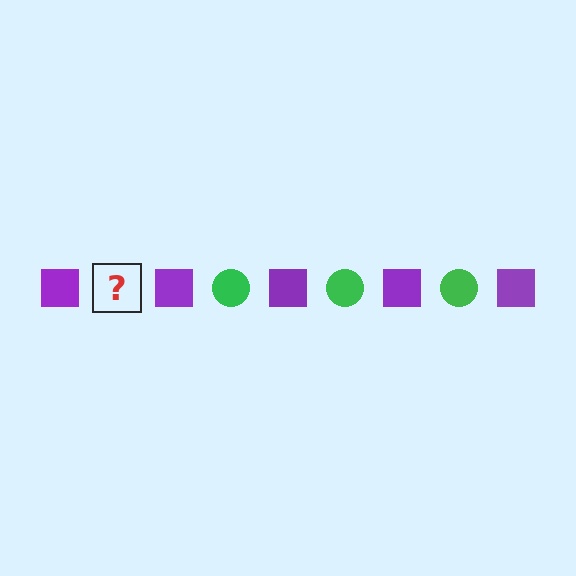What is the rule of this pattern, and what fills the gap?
The rule is that the pattern alternates between purple square and green circle. The gap should be filled with a green circle.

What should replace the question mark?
The question mark should be replaced with a green circle.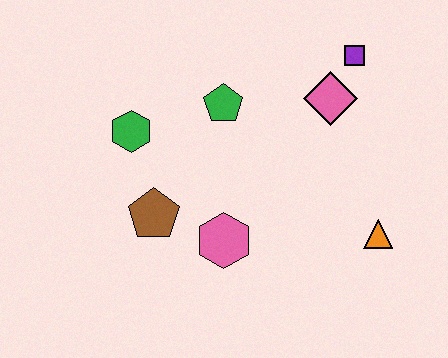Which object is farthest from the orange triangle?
The green hexagon is farthest from the orange triangle.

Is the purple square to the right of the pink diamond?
Yes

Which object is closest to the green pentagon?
The green hexagon is closest to the green pentagon.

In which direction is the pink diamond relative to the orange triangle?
The pink diamond is above the orange triangle.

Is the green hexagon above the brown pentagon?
Yes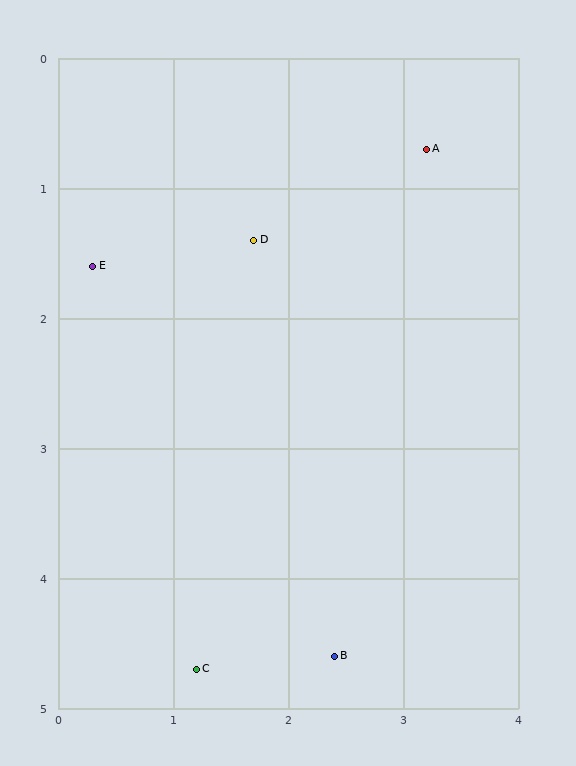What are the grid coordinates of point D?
Point D is at approximately (1.7, 1.4).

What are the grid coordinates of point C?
Point C is at approximately (1.2, 4.7).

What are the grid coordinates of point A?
Point A is at approximately (3.2, 0.7).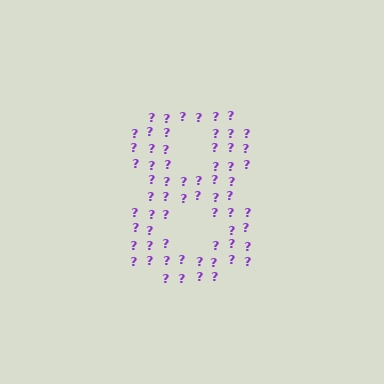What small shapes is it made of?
It is made of small question marks.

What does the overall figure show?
The overall figure shows the digit 8.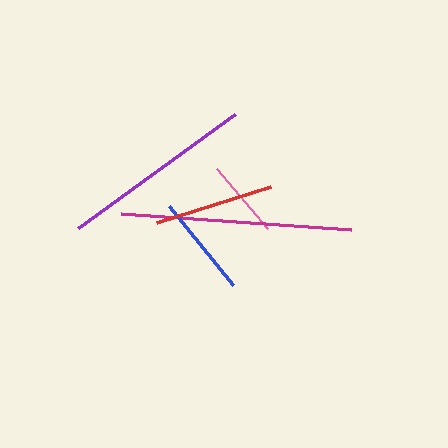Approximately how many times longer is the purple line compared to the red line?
The purple line is approximately 1.6 times the length of the red line.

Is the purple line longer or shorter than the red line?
The purple line is longer than the red line.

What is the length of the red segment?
The red segment is approximately 119 pixels long.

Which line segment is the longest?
The magenta line is the longest at approximately 231 pixels.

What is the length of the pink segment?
The pink segment is approximately 78 pixels long.